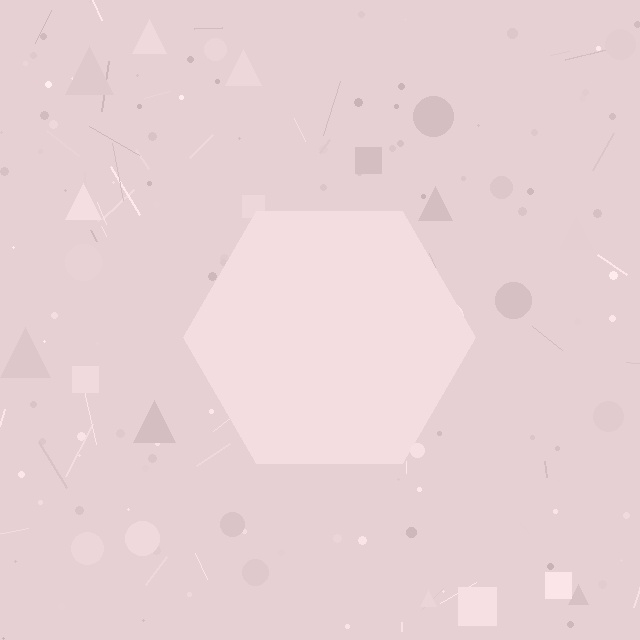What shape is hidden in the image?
A hexagon is hidden in the image.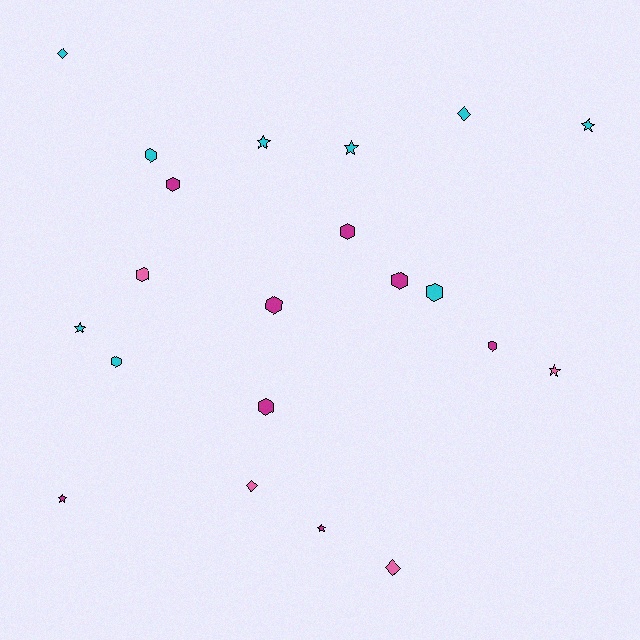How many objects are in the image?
There are 21 objects.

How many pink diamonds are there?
There are 2 pink diamonds.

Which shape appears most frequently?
Hexagon, with 10 objects.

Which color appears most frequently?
Cyan, with 9 objects.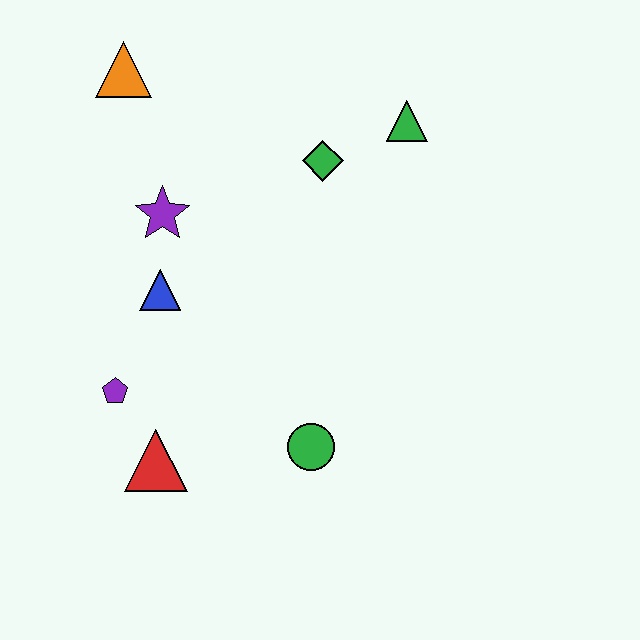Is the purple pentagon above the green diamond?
No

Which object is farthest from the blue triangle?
The green triangle is farthest from the blue triangle.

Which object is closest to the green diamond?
The green triangle is closest to the green diamond.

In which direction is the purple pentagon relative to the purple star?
The purple pentagon is below the purple star.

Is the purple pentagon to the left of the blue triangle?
Yes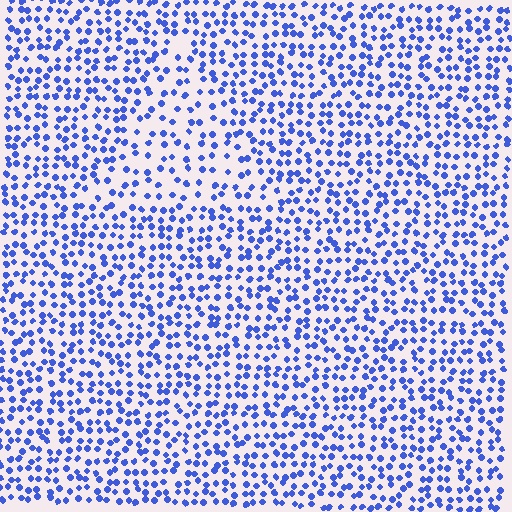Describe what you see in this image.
The image contains small blue elements arranged at two different densities. A triangle-shaped region is visible where the elements are less densely packed than the surrounding area.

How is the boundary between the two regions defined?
The boundary is defined by a change in element density (approximately 1.7x ratio). All elements are the same color, size, and shape.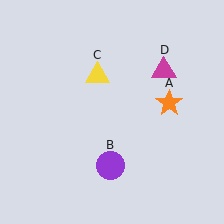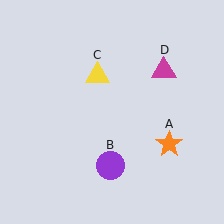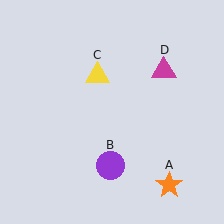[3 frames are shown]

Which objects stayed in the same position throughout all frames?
Purple circle (object B) and yellow triangle (object C) and magenta triangle (object D) remained stationary.